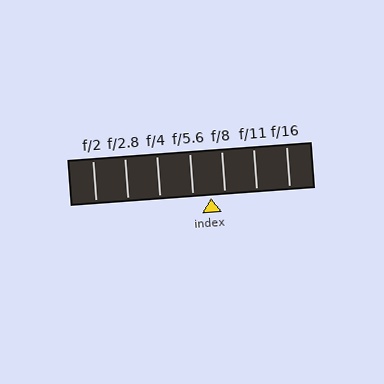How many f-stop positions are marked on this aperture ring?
There are 7 f-stop positions marked.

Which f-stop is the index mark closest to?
The index mark is closest to f/8.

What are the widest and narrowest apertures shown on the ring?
The widest aperture shown is f/2 and the narrowest is f/16.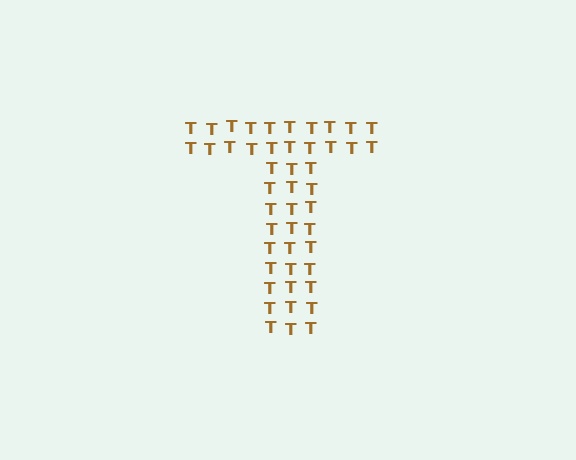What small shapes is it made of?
It is made of small letter T's.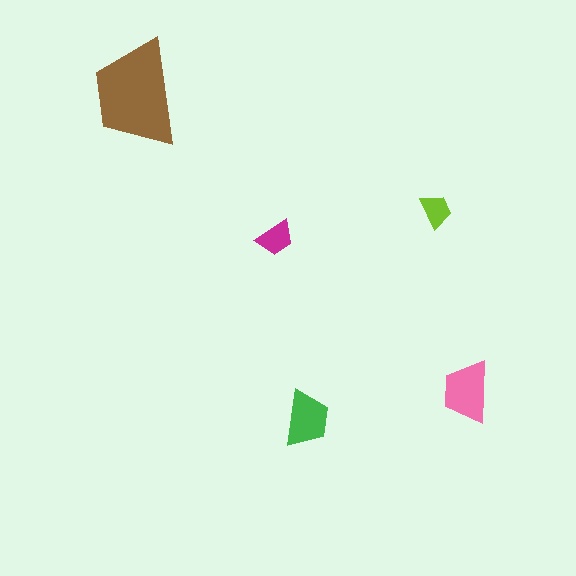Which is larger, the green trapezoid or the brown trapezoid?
The brown one.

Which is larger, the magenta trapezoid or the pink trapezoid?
The pink one.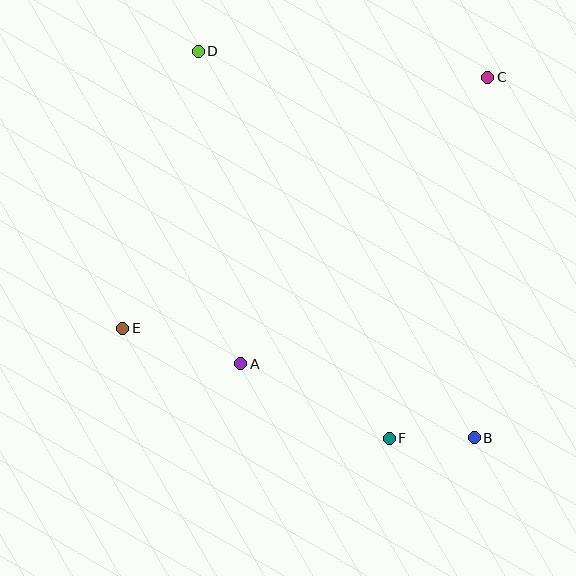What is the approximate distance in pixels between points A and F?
The distance between A and F is approximately 166 pixels.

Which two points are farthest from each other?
Points B and D are farthest from each other.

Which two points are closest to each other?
Points B and F are closest to each other.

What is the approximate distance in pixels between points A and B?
The distance between A and B is approximately 245 pixels.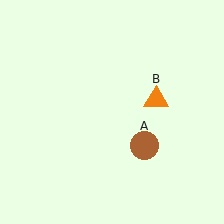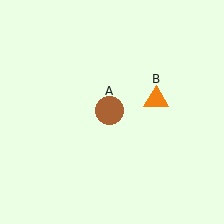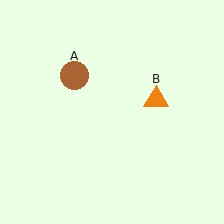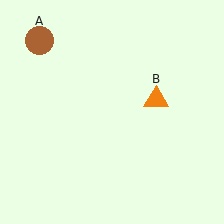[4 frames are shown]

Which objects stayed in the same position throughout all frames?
Orange triangle (object B) remained stationary.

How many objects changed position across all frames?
1 object changed position: brown circle (object A).